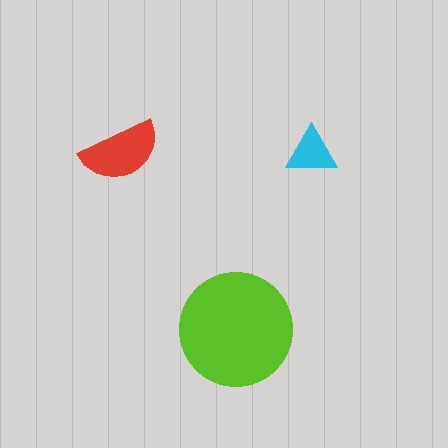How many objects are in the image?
There are 3 objects in the image.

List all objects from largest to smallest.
The lime circle, the red semicircle, the cyan triangle.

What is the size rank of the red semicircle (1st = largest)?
2nd.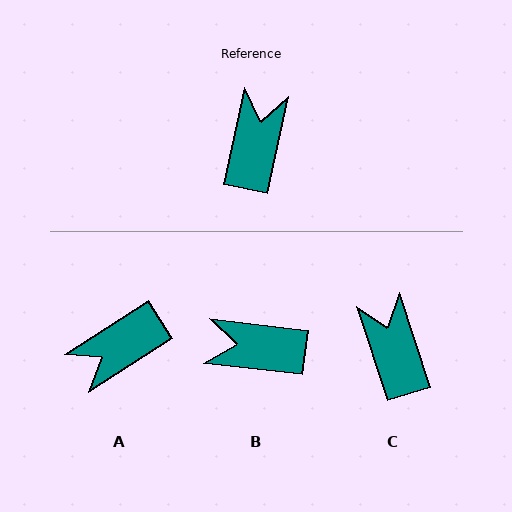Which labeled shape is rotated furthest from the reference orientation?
A, about 134 degrees away.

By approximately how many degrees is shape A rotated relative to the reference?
Approximately 134 degrees counter-clockwise.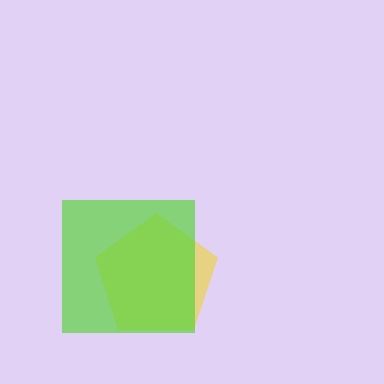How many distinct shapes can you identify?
There are 2 distinct shapes: a yellow pentagon, a lime square.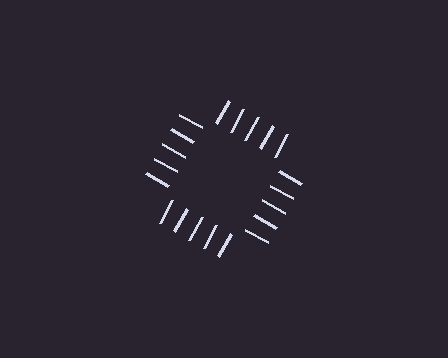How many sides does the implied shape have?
4 sides — the line-ends trace a square.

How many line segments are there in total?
20 — 5 along each of the 4 edges.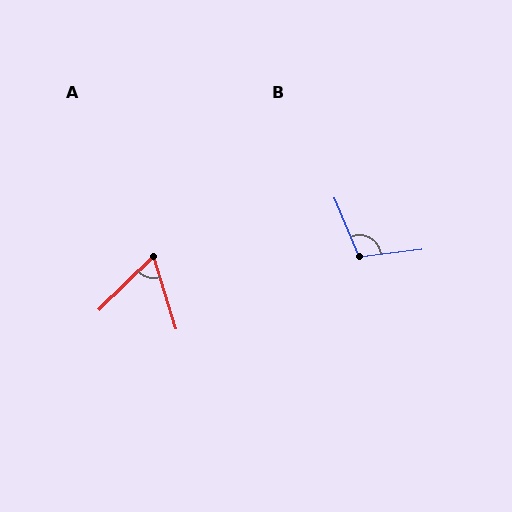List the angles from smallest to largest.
A (63°), B (106°).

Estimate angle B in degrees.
Approximately 106 degrees.